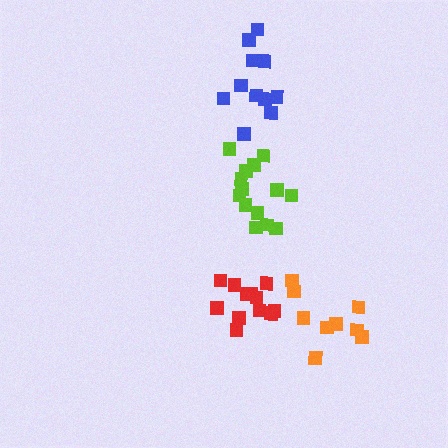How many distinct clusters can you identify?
There are 4 distinct clusters.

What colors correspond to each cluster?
The clusters are colored: lime, red, orange, blue.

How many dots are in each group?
Group 1: 14 dots, Group 2: 12 dots, Group 3: 9 dots, Group 4: 11 dots (46 total).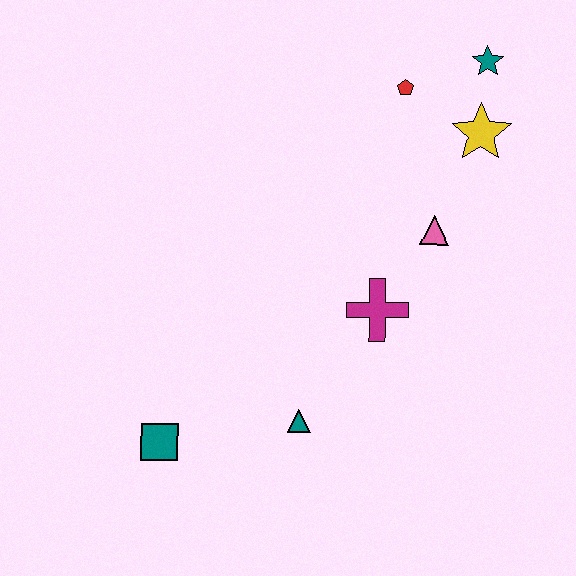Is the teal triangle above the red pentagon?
No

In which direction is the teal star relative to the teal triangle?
The teal star is above the teal triangle.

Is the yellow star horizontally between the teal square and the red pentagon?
No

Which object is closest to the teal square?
The teal triangle is closest to the teal square.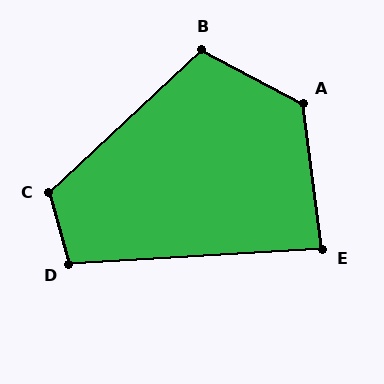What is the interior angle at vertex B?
Approximately 109 degrees (obtuse).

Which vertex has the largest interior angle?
A, at approximately 125 degrees.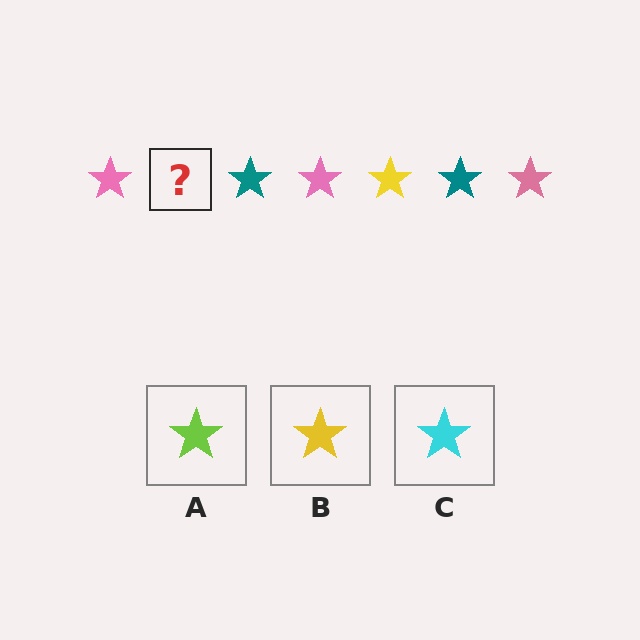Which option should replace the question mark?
Option B.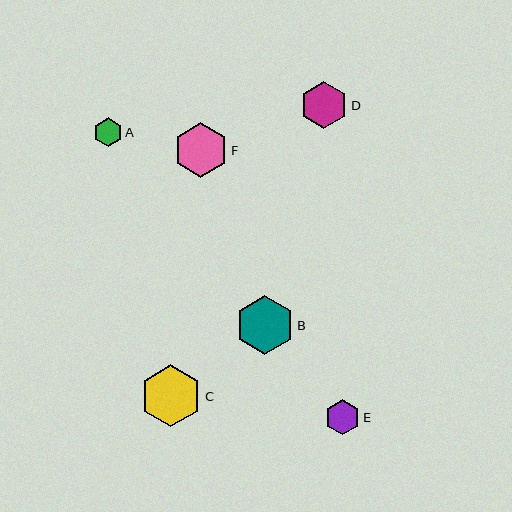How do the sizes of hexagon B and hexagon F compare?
Hexagon B and hexagon F are approximately the same size.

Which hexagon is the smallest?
Hexagon A is the smallest with a size of approximately 28 pixels.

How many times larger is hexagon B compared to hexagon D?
Hexagon B is approximately 1.2 times the size of hexagon D.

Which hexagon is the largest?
Hexagon C is the largest with a size of approximately 62 pixels.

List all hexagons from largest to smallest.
From largest to smallest: C, B, F, D, E, A.